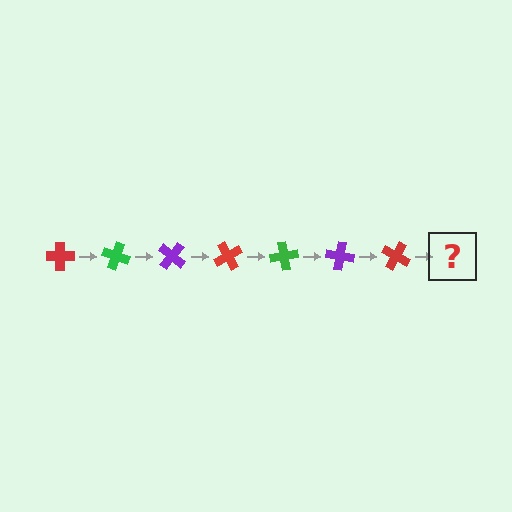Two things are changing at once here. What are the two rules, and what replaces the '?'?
The two rules are that it rotates 20 degrees each step and the color cycles through red, green, and purple. The '?' should be a green cross, rotated 140 degrees from the start.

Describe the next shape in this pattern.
It should be a green cross, rotated 140 degrees from the start.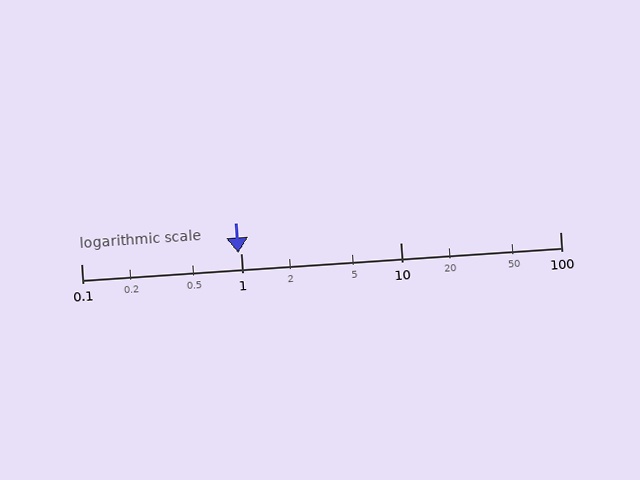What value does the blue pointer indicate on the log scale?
The pointer indicates approximately 0.97.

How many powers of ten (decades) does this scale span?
The scale spans 3 decades, from 0.1 to 100.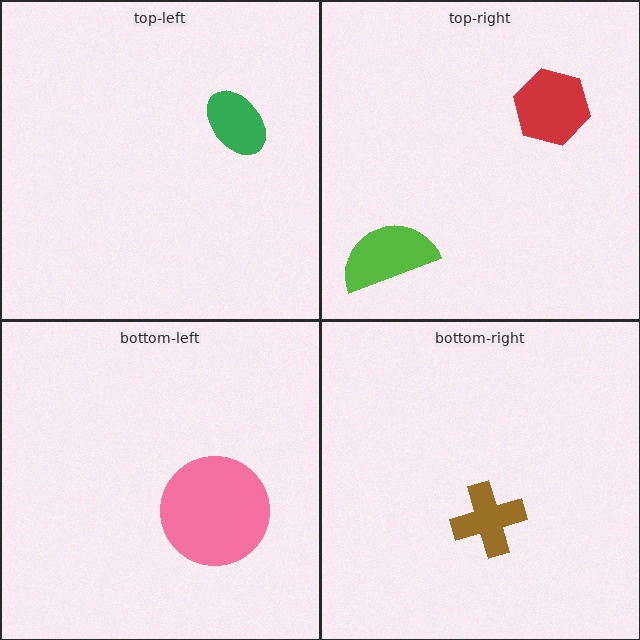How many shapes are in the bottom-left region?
1.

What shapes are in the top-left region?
The green ellipse.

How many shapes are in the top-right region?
2.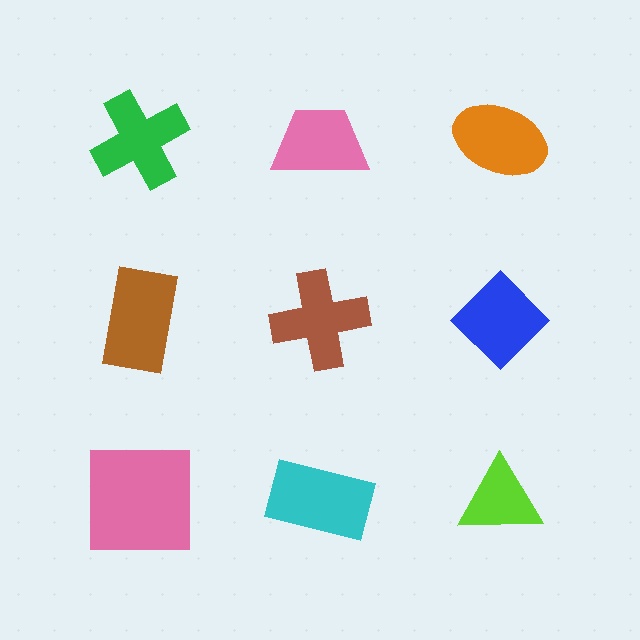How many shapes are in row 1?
3 shapes.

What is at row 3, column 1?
A pink square.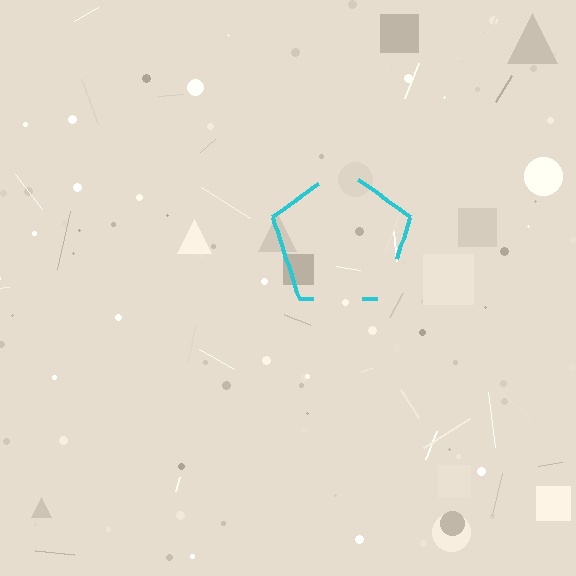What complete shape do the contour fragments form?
The contour fragments form a pentagon.